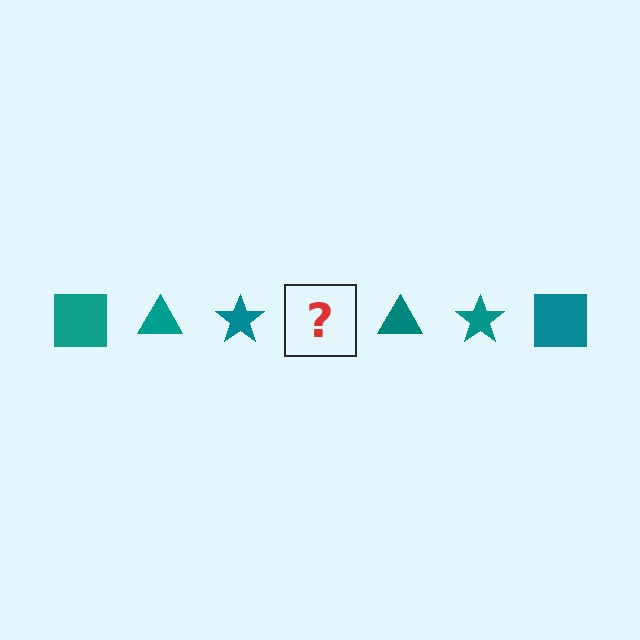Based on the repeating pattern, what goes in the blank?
The blank should be a teal square.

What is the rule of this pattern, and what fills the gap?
The rule is that the pattern cycles through square, triangle, star shapes in teal. The gap should be filled with a teal square.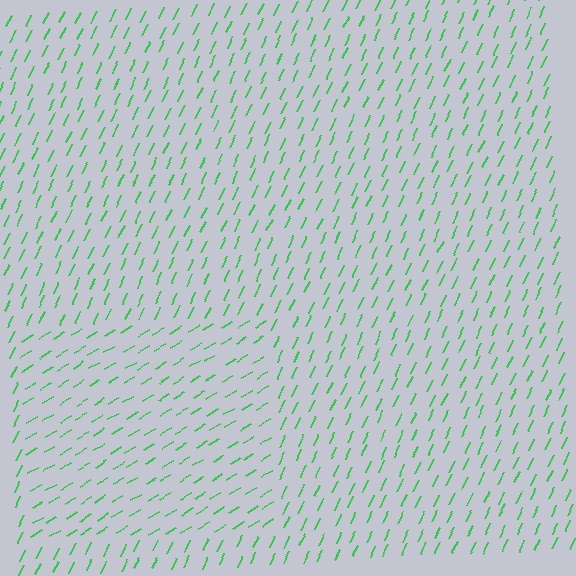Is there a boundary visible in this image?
Yes, there is a texture boundary formed by a change in line orientation.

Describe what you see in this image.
The image is filled with small green line segments. A rectangle region in the image has lines oriented differently from the surrounding lines, creating a visible texture boundary.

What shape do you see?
I see a rectangle.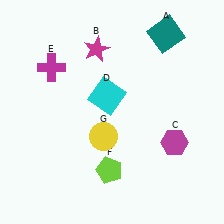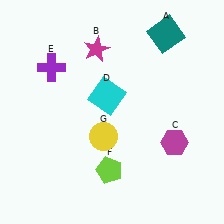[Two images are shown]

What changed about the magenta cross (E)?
In Image 1, E is magenta. In Image 2, it changed to purple.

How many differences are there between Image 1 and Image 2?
There is 1 difference between the two images.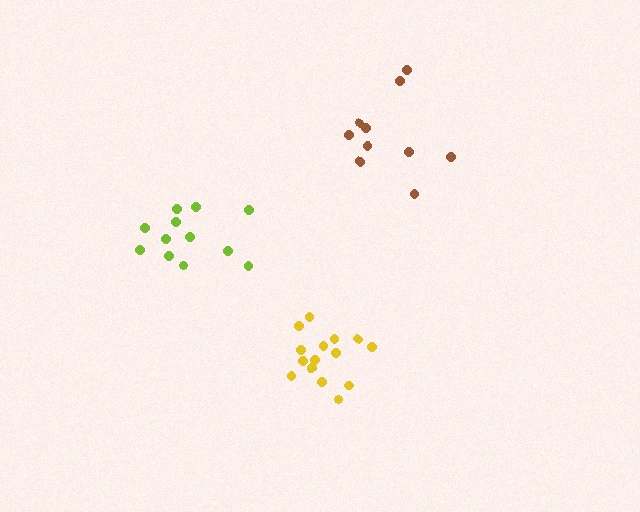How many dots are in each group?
Group 1: 10 dots, Group 2: 12 dots, Group 3: 15 dots (37 total).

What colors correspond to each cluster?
The clusters are colored: brown, lime, yellow.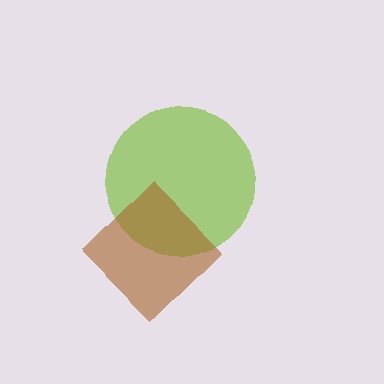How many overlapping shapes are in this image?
There are 2 overlapping shapes in the image.